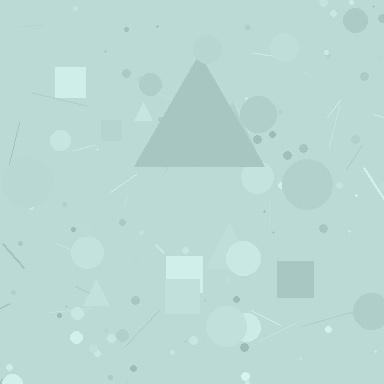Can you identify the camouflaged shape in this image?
The camouflaged shape is a triangle.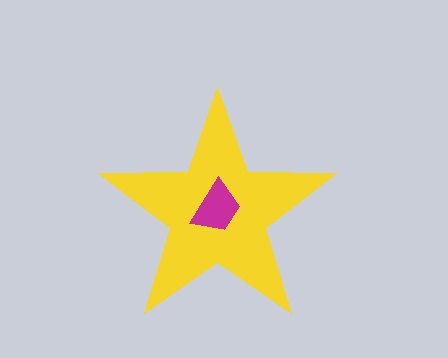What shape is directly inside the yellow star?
The magenta trapezoid.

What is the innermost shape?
The magenta trapezoid.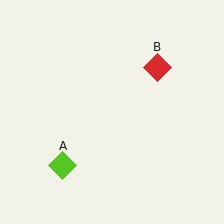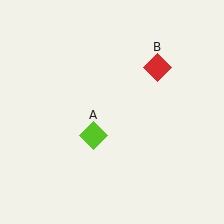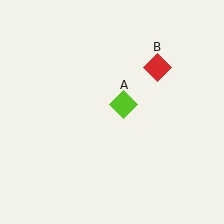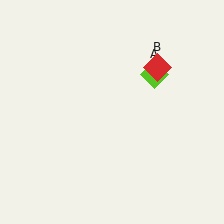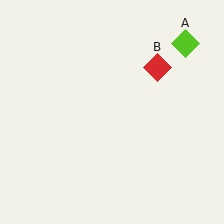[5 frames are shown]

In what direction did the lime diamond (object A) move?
The lime diamond (object A) moved up and to the right.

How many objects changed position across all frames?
1 object changed position: lime diamond (object A).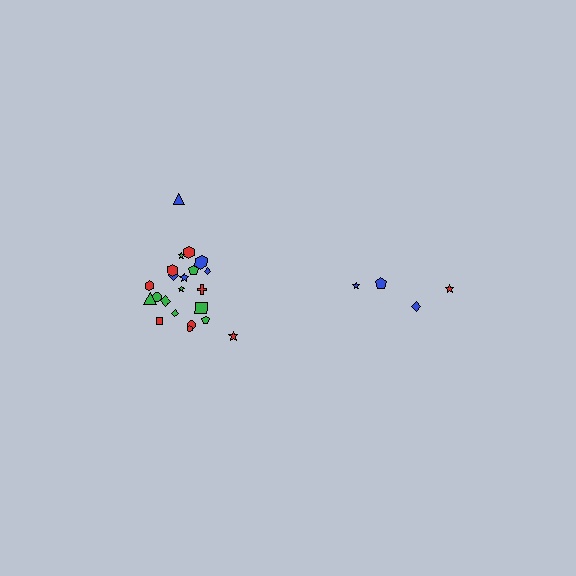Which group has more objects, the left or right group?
The left group.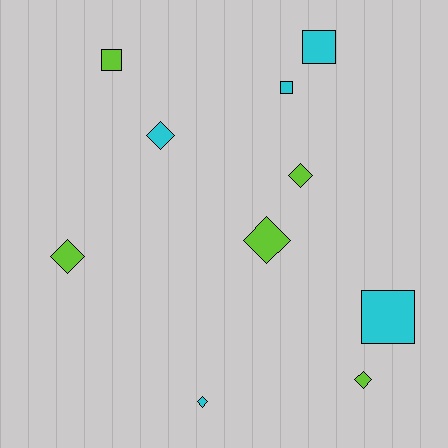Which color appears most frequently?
Lime, with 5 objects.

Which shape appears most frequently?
Diamond, with 6 objects.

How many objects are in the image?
There are 10 objects.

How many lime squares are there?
There is 1 lime square.